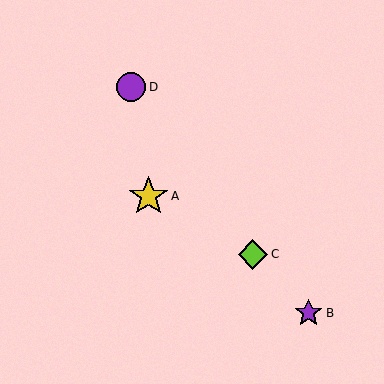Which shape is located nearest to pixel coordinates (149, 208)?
The yellow star (labeled A) at (148, 196) is nearest to that location.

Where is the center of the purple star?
The center of the purple star is at (309, 313).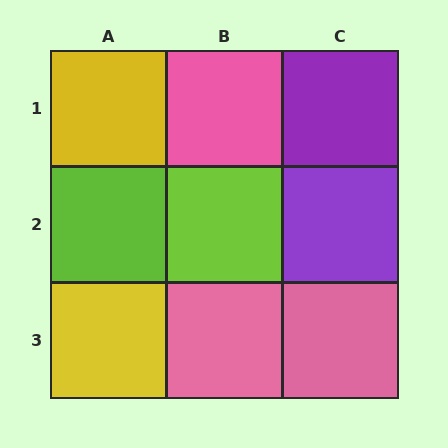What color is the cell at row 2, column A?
Lime.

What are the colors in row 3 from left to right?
Yellow, pink, pink.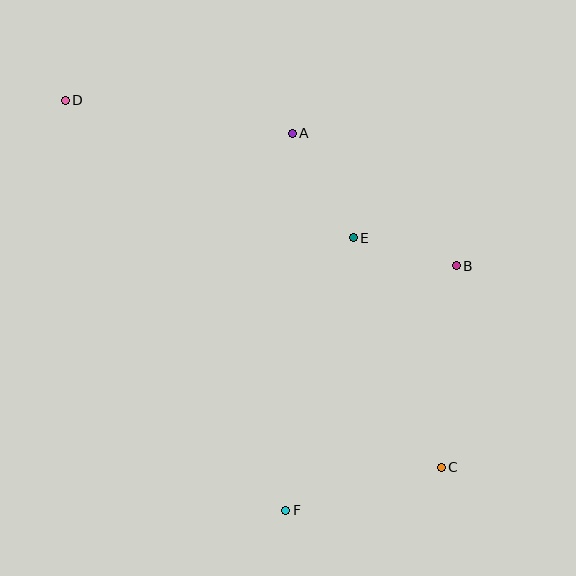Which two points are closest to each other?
Points B and E are closest to each other.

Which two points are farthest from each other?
Points C and D are farthest from each other.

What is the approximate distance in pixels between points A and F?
The distance between A and F is approximately 377 pixels.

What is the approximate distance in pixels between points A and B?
The distance between A and B is approximately 211 pixels.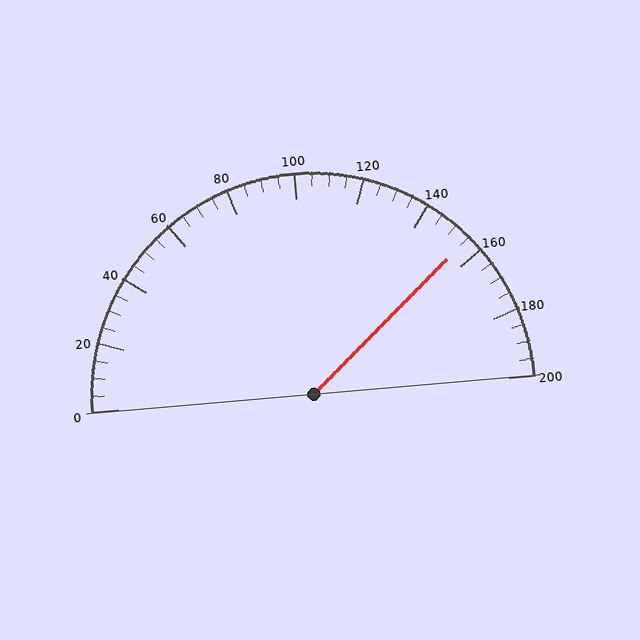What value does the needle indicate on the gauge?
The needle indicates approximately 155.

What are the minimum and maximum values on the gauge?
The gauge ranges from 0 to 200.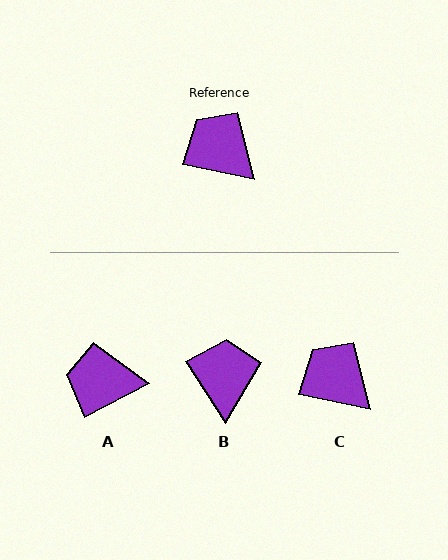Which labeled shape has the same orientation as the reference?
C.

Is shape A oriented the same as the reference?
No, it is off by about 39 degrees.